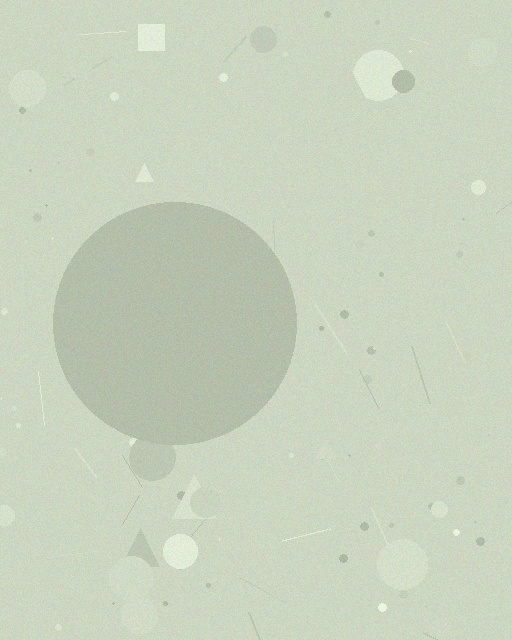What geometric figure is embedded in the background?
A circle is embedded in the background.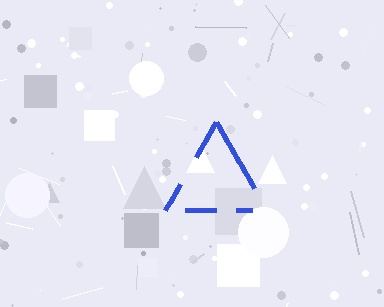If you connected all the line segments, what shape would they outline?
They would outline a triangle.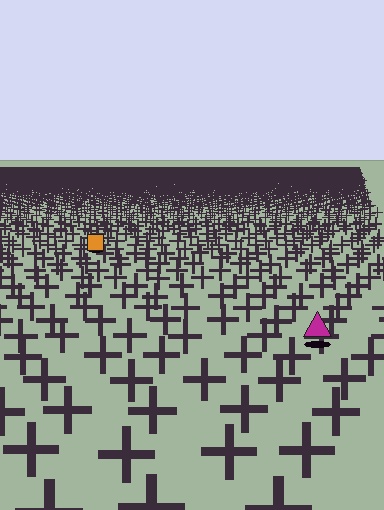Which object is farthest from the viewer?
The orange square is farthest from the viewer. It appears smaller and the ground texture around it is denser.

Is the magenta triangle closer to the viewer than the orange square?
Yes. The magenta triangle is closer — you can tell from the texture gradient: the ground texture is coarser near it.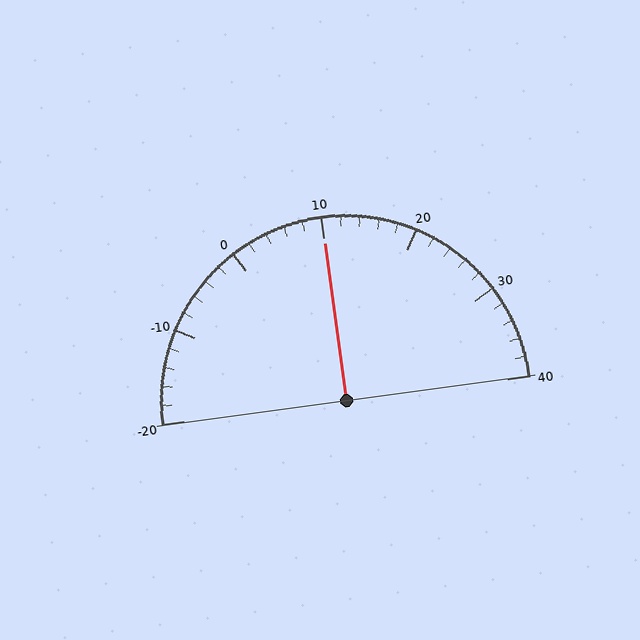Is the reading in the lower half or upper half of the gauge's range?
The reading is in the upper half of the range (-20 to 40).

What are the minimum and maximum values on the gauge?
The gauge ranges from -20 to 40.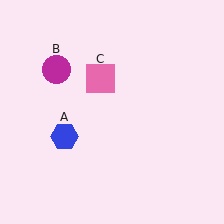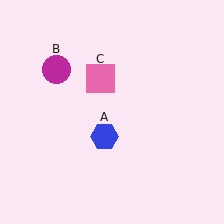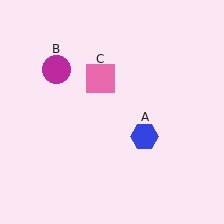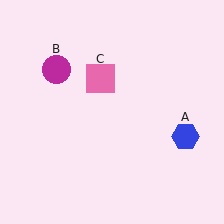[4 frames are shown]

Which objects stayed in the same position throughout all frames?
Magenta circle (object B) and pink square (object C) remained stationary.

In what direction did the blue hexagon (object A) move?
The blue hexagon (object A) moved right.